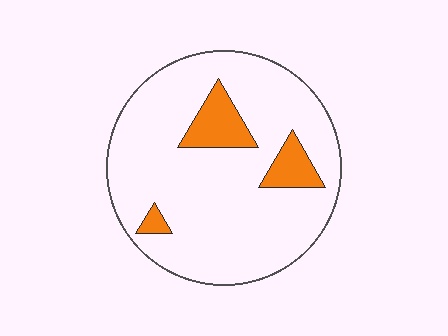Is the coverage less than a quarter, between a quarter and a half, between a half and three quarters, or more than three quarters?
Less than a quarter.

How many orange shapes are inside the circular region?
3.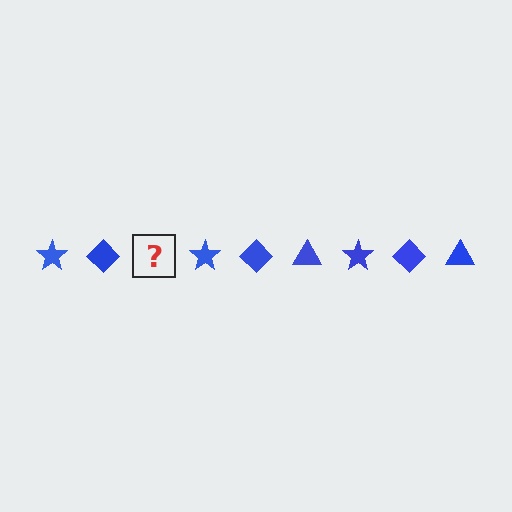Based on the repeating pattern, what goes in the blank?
The blank should be a blue triangle.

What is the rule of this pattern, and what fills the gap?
The rule is that the pattern cycles through star, diamond, triangle shapes in blue. The gap should be filled with a blue triangle.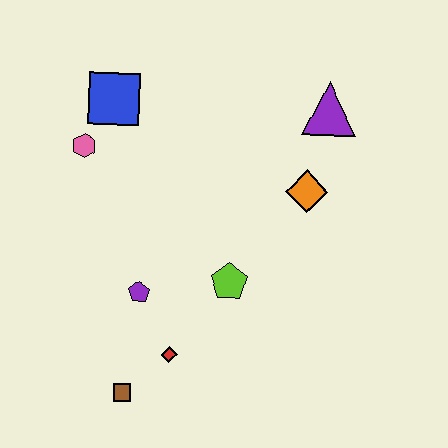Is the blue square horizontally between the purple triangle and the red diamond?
No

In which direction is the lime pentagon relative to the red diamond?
The lime pentagon is above the red diamond.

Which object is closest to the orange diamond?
The purple triangle is closest to the orange diamond.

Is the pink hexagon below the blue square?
Yes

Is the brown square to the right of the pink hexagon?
Yes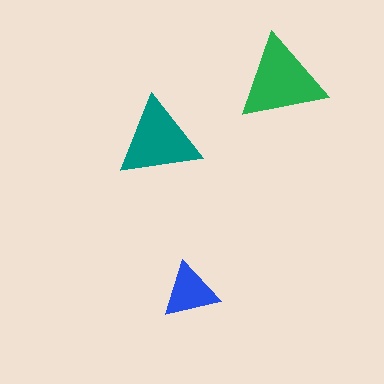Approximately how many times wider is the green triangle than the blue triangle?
About 1.5 times wider.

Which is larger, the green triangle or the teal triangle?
The green one.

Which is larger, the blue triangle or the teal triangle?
The teal one.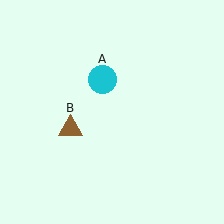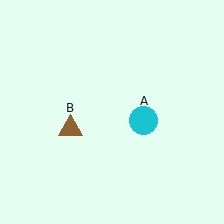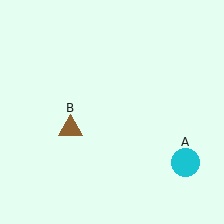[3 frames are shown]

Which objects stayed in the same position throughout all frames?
Brown triangle (object B) remained stationary.